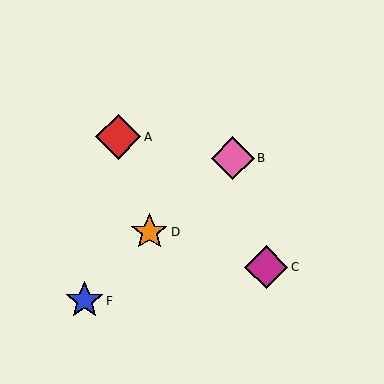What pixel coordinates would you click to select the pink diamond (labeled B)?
Click at (233, 158) to select the pink diamond B.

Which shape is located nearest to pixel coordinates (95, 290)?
The blue star (labeled F) at (84, 301) is nearest to that location.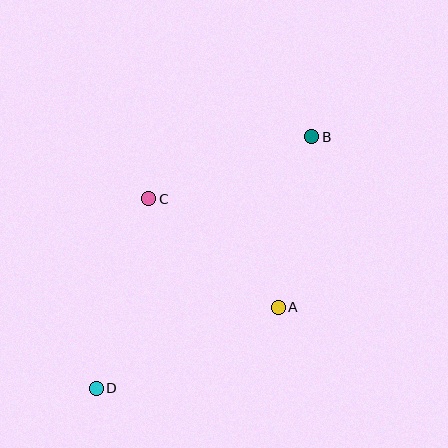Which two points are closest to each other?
Points A and C are closest to each other.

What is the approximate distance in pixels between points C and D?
The distance between C and D is approximately 197 pixels.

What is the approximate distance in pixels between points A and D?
The distance between A and D is approximately 200 pixels.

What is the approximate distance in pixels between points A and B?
The distance between A and B is approximately 174 pixels.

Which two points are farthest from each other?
Points B and D are farthest from each other.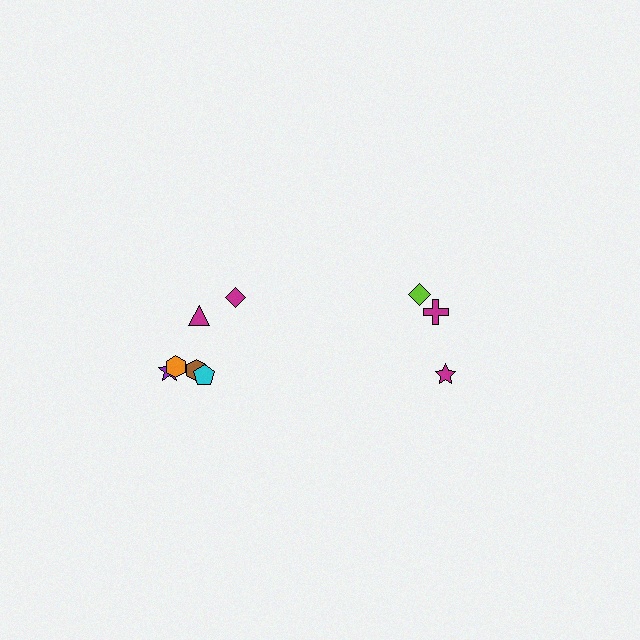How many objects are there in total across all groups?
There are 9 objects.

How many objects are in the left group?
There are 6 objects.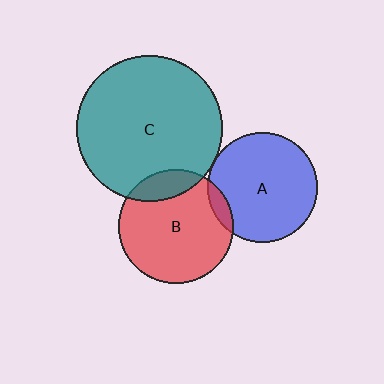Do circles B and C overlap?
Yes.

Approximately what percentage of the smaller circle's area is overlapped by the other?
Approximately 15%.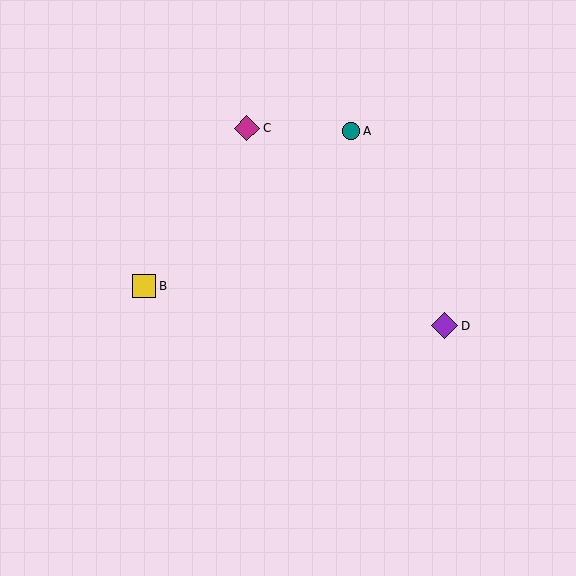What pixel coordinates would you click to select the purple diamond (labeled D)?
Click at (445, 326) to select the purple diamond D.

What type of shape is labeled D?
Shape D is a purple diamond.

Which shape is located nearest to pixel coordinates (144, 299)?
The yellow square (labeled B) at (144, 286) is nearest to that location.